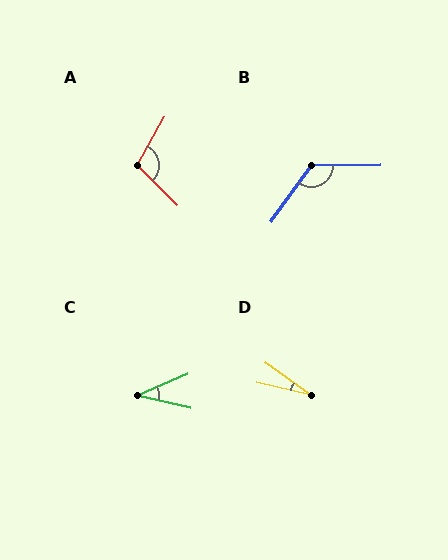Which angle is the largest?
B, at approximately 126 degrees.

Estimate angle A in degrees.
Approximately 106 degrees.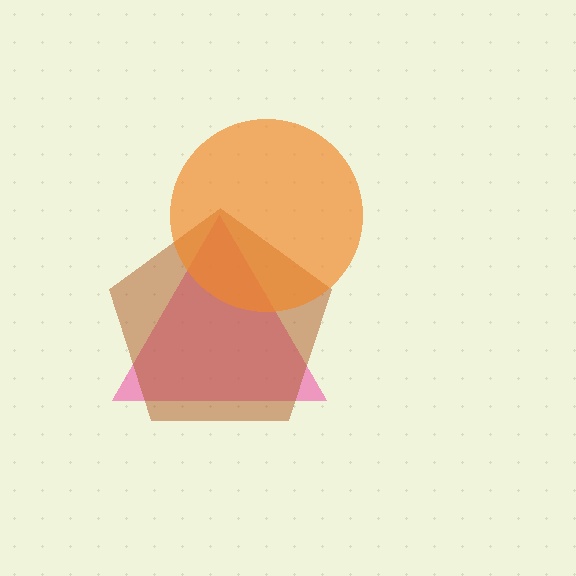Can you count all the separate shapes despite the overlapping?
Yes, there are 3 separate shapes.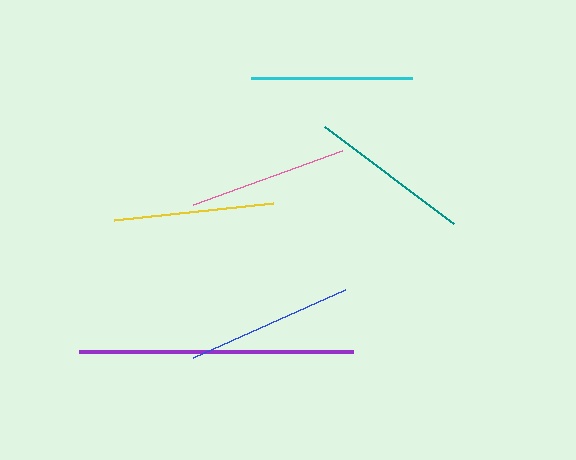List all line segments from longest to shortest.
From longest to shortest: purple, blue, teal, cyan, yellow, pink.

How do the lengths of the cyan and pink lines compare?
The cyan and pink lines are approximately the same length.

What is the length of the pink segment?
The pink segment is approximately 158 pixels long.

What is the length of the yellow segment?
The yellow segment is approximately 160 pixels long.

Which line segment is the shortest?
The pink line is the shortest at approximately 158 pixels.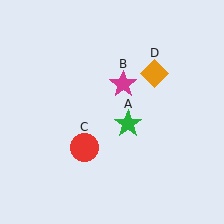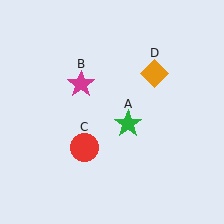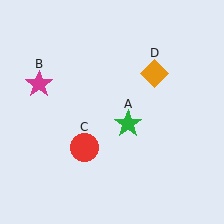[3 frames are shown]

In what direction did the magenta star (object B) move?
The magenta star (object B) moved left.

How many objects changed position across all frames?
1 object changed position: magenta star (object B).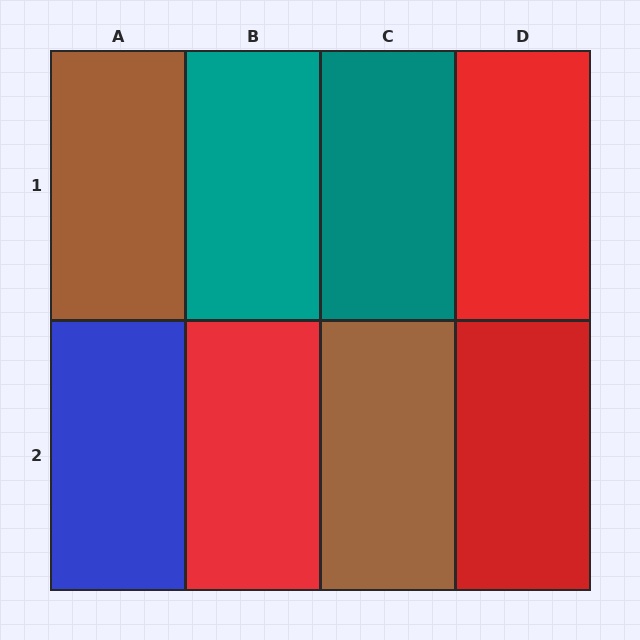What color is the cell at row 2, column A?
Blue.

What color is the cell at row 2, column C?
Brown.